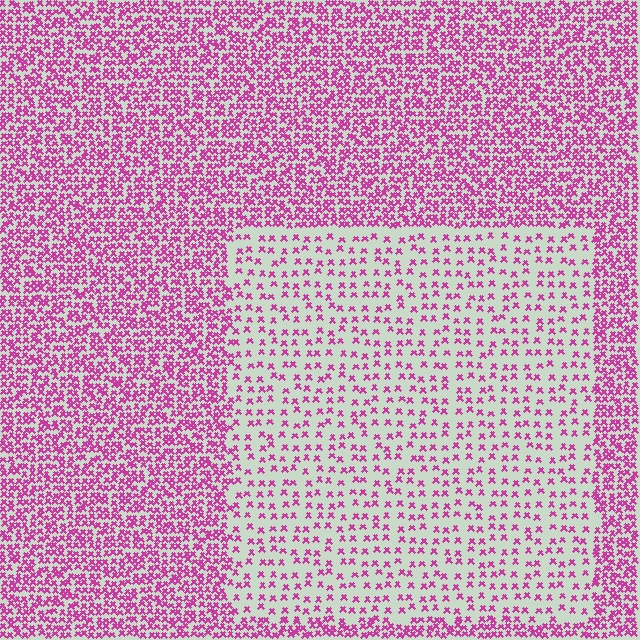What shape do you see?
I see a rectangle.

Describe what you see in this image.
The image contains small magenta elements arranged at two different densities. A rectangle-shaped region is visible where the elements are less densely packed than the surrounding area.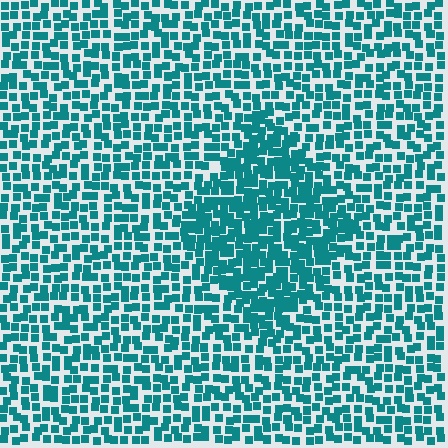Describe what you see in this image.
The image contains small teal elements arranged at two different densities. A diamond-shaped region is visible where the elements are more densely packed than the surrounding area.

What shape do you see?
I see a diamond.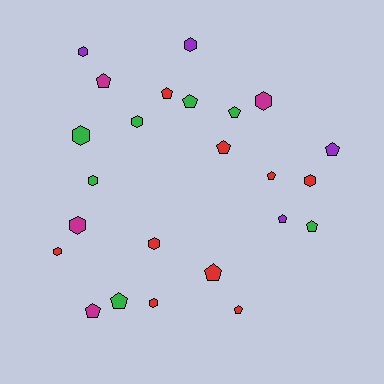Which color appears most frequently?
Red, with 9 objects.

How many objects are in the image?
There are 24 objects.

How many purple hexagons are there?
There are 2 purple hexagons.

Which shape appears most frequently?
Pentagon, with 13 objects.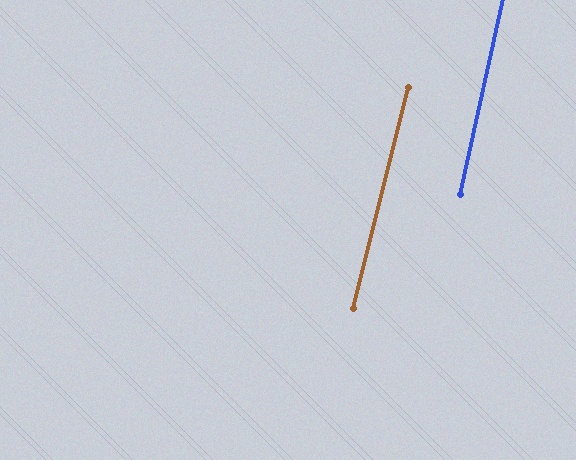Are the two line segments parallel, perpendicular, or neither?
Parallel — their directions differ by only 1.8°.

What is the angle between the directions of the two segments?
Approximately 2 degrees.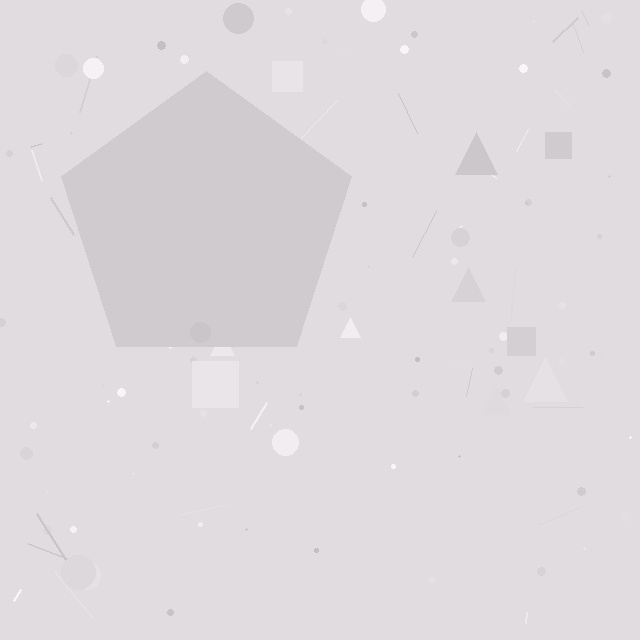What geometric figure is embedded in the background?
A pentagon is embedded in the background.